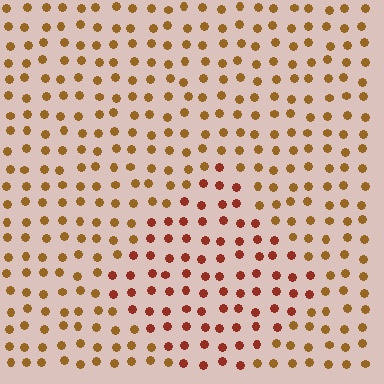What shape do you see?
I see a diamond.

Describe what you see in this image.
The image is filled with small brown elements in a uniform arrangement. A diamond-shaped region is visible where the elements are tinted to a slightly different hue, forming a subtle color boundary.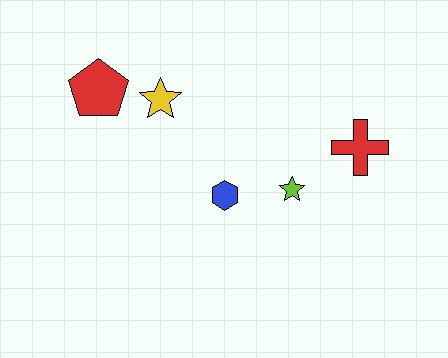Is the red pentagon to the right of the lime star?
No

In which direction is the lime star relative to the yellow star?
The lime star is to the right of the yellow star.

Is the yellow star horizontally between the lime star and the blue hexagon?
No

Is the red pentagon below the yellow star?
No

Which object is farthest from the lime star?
The red pentagon is farthest from the lime star.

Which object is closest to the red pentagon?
The yellow star is closest to the red pentagon.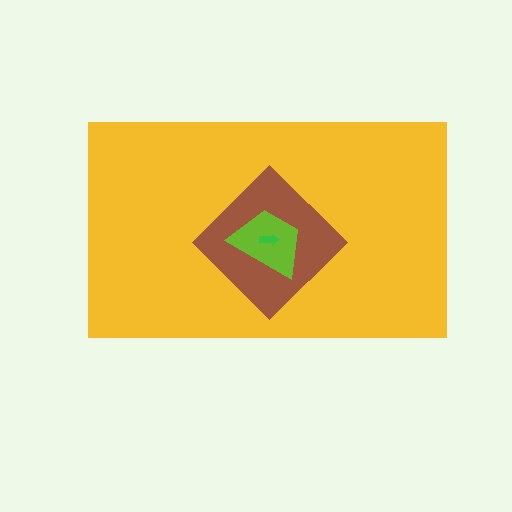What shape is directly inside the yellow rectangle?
The brown diamond.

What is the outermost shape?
The yellow rectangle.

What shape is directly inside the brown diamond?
The lime trapezoid.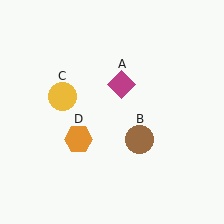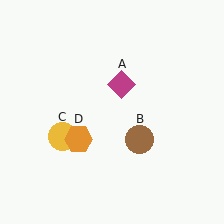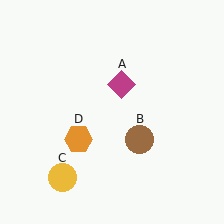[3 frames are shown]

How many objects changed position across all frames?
1 object changed position: yellow circle (object C).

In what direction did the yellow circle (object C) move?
The yellow circle (object C) moved down.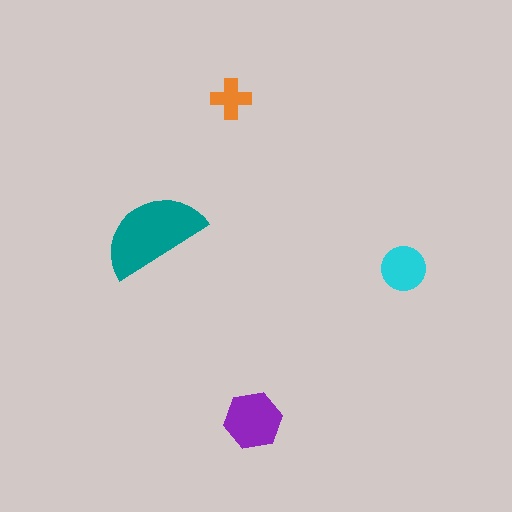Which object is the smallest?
The orange cross.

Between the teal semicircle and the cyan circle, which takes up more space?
The teal semicircle.